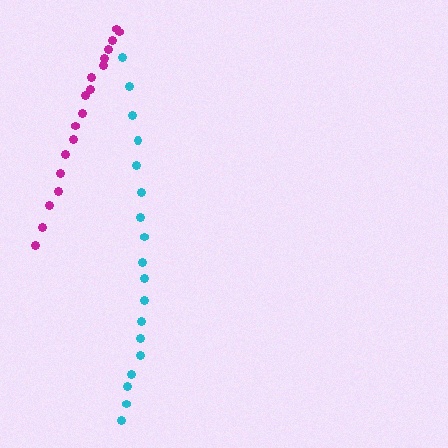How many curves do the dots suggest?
There are 2 distinct paths.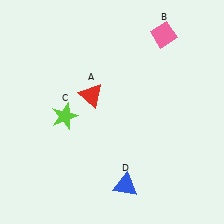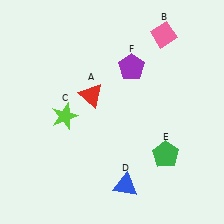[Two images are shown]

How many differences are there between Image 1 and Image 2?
There are 2 differences between the two images.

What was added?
A green pentagon (E), a purple pentagon (F) were added in Image 2.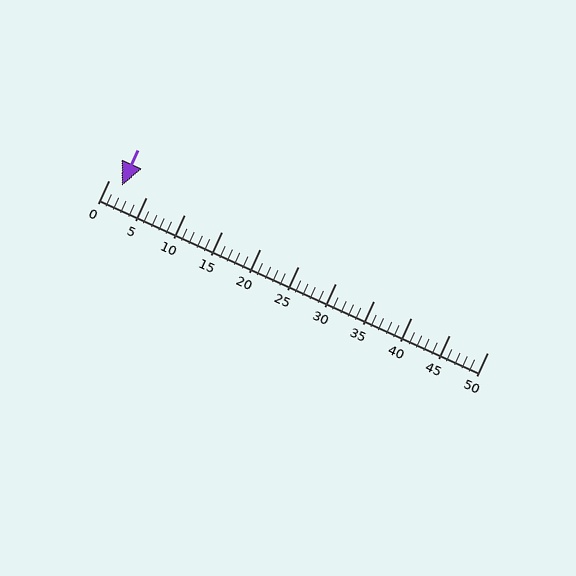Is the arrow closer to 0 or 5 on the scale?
The arrow is closer to 0.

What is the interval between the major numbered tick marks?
The major tick marks are spaced 5 units apart.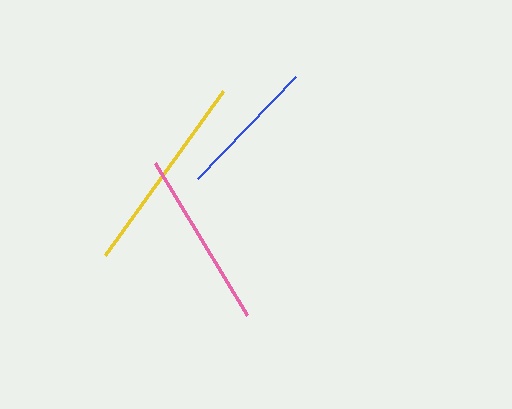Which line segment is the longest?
The yellow line is the longest at approximately 201 pixels.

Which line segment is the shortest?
The blue line is the shortest at approximately 141 pixels.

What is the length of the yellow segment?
The yellow segment is approximately 201 pixels long.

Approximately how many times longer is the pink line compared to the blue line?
The pink line is approximately 1.3 times the length of the blue line.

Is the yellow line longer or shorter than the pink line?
The yellow line is longer than the pink line.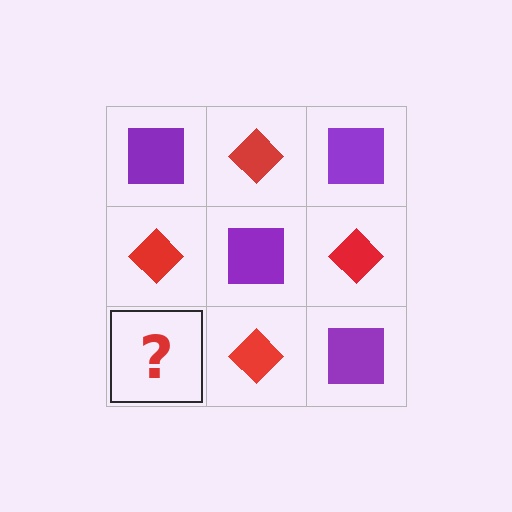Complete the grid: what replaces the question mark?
The question mark should be replaced with a purple square.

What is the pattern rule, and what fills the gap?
The rule is that it alternates purple square and red diamond in a checkerboard pattern. The gap should be filled with a purple square.